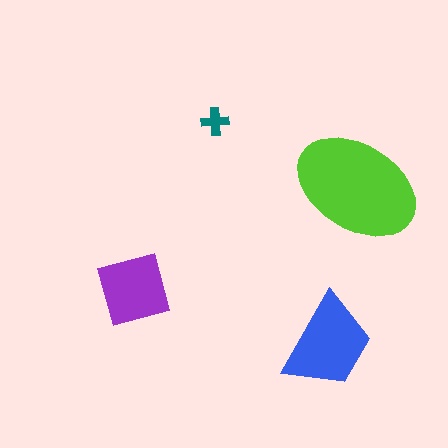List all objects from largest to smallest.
The lime ellipse, the blue trapezoid, the purple square, the teal cross.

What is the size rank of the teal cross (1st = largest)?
4th.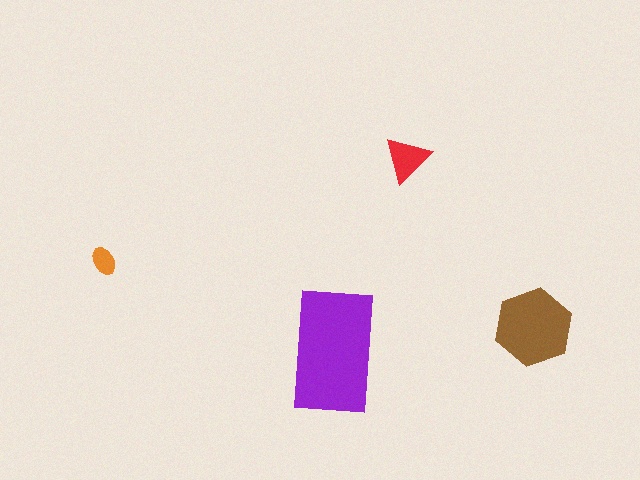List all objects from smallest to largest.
The orange ellipse, the red triangle, the brown hexagon, the purple rectangle.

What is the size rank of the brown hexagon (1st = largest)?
2nd.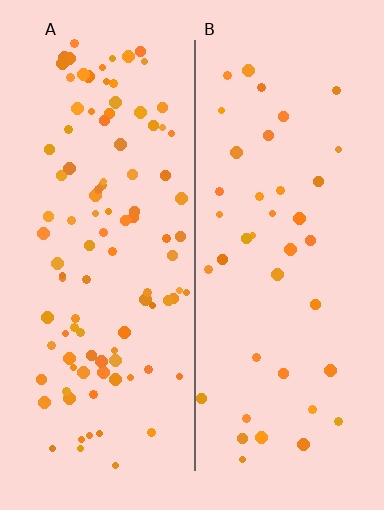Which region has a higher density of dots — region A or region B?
A (the left).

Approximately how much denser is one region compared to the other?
Approximately 2.6× — region A over region B.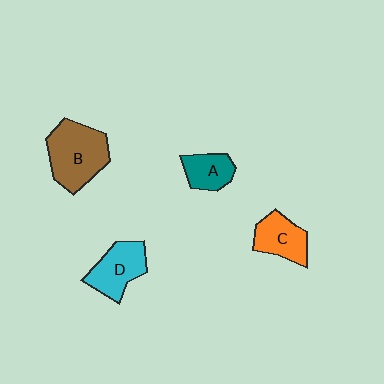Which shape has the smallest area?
Shape A (teal).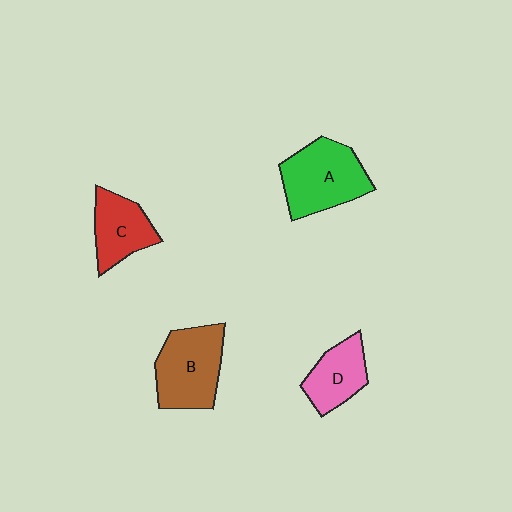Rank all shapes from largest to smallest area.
From largest to smallest: A (green), B (brown), C (red), D (pink).